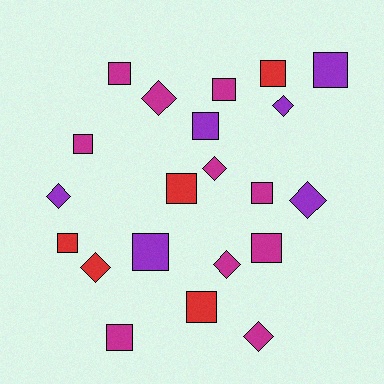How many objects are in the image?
There are 21 objects.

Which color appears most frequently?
Magenta, with 10 objects.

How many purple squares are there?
There are 3 purple squares.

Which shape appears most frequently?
Square, with 13 objects.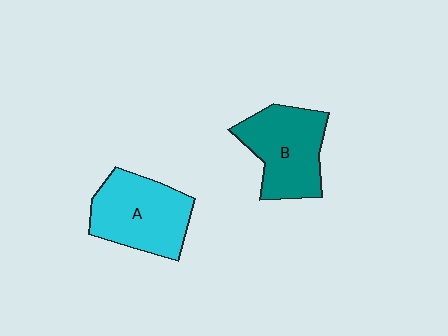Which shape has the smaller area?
Shape B (teal).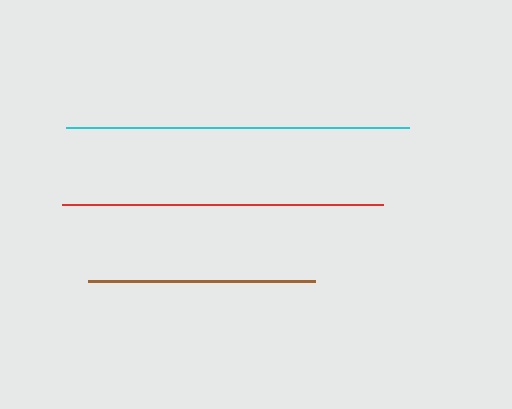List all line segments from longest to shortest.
From longest to shortest: cyan, red, brown.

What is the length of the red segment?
The red segment is approximately 321 pixels long.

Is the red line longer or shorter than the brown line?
The red line is longer than the brown line.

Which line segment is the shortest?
The brown line is the shortest at approximately 227 pixels.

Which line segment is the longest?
The cyan line is the longest at approximately 343 pixels.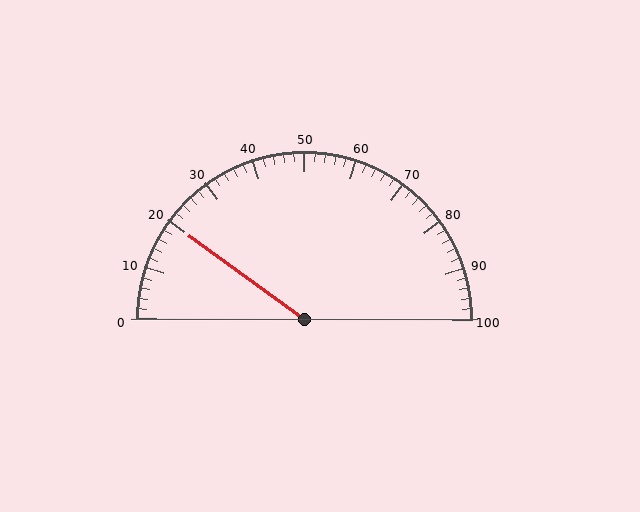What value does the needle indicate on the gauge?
The needle indicates approximately 20.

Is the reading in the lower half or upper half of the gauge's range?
The reading is in the lower half of the range (0 to 100).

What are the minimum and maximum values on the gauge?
The gauge ranges from 0 to 100.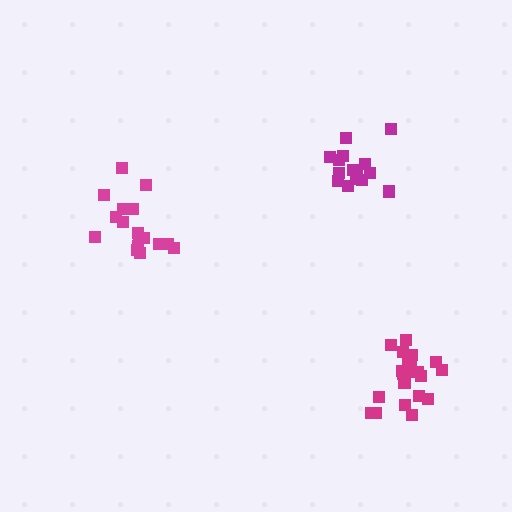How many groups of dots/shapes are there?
There are 3 groups.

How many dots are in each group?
Group 1: 21 dots, Group 2: 17 dots, Group 3: 15 dots (53 total).